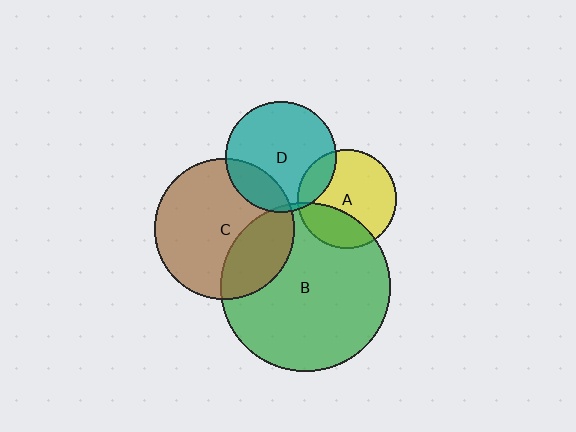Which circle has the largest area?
Circle B (green).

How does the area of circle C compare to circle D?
Approximately 1.6 times.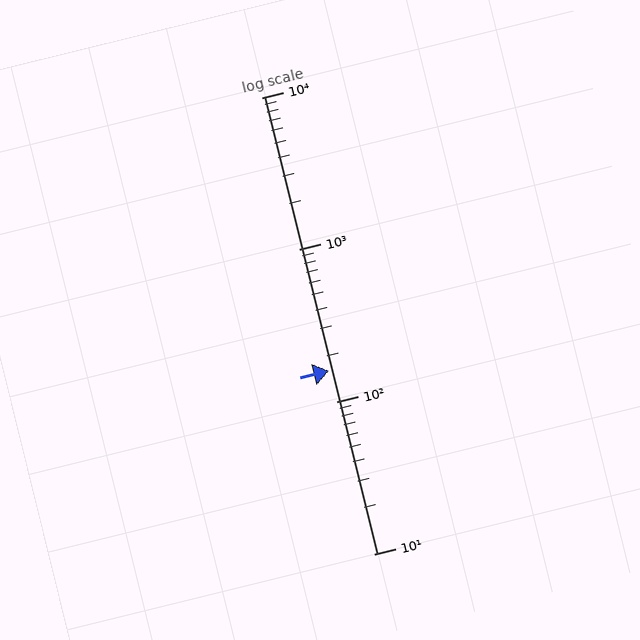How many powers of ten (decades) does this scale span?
The scale spans 3 decades, from 10 to 10000.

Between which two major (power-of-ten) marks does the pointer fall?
The pointer is between 100 and 1000.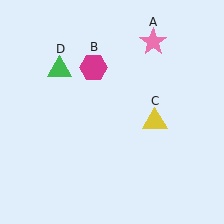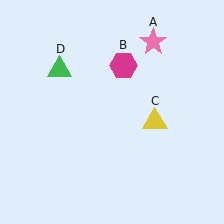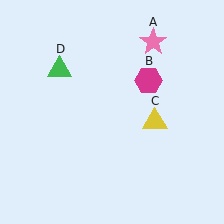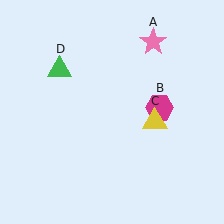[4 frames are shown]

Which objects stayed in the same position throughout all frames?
Pink star (object A) and yellow triangle (object C) and green triangle (object D) remained stationary.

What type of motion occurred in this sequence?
The magenta hexagon (object B) rotated clockwise around the center of the scene.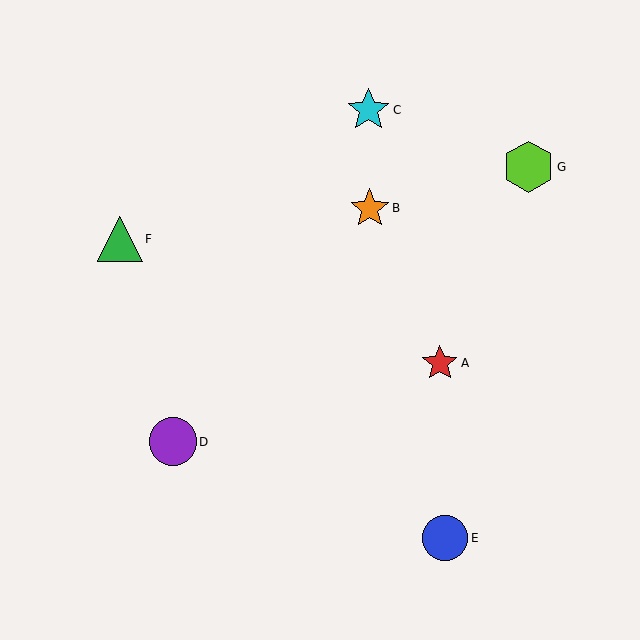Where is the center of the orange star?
The center of the orange star is at (370, 208).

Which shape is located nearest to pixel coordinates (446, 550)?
The blue circle (labeled E) at (445, 538) is nearest to that location.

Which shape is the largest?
The lime hexagon (labeled G) is the largest.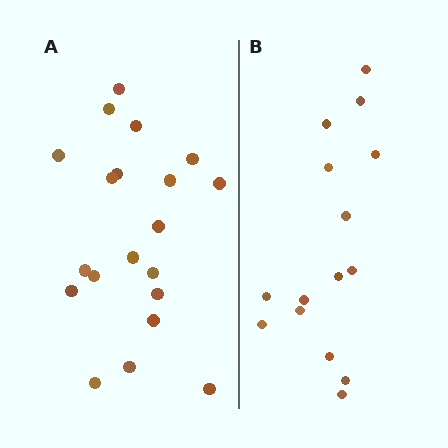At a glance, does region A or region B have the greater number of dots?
Region A (the left region) has more dots.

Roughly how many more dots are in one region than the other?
Region A has about 5 more dots than region B.